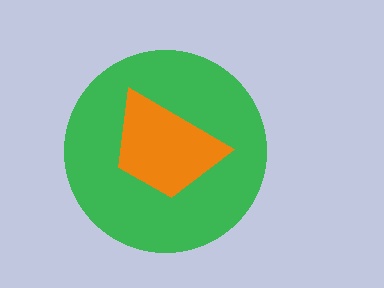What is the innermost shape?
The orange trapezoid.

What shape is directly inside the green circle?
The orange trapezoid.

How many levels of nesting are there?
2.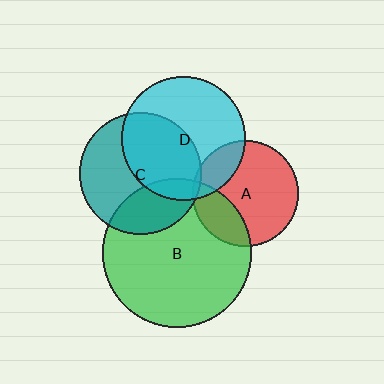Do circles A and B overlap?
Yes.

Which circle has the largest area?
Circle B (green).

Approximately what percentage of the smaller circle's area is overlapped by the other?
Approximately 25%.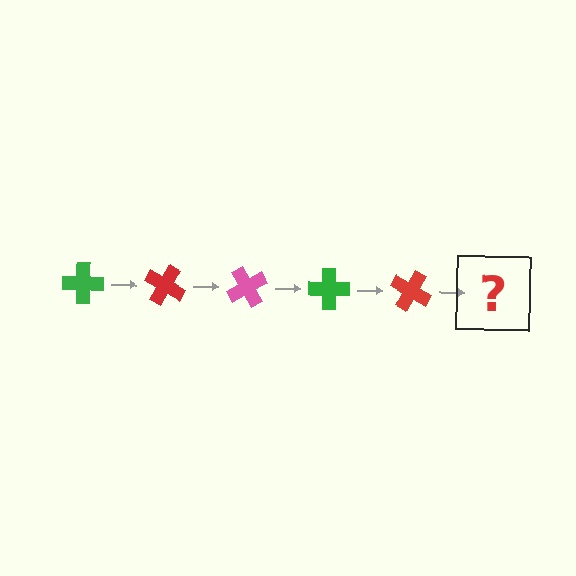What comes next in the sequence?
The next element should be a pink cross, rotated 150 degrees from the start.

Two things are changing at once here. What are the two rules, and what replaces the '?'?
The two rules are that it rotates 30 degrees each step and the color cycles through green, red, and pink. The '?' should be a pink cross, rotated 150 degrees from the start.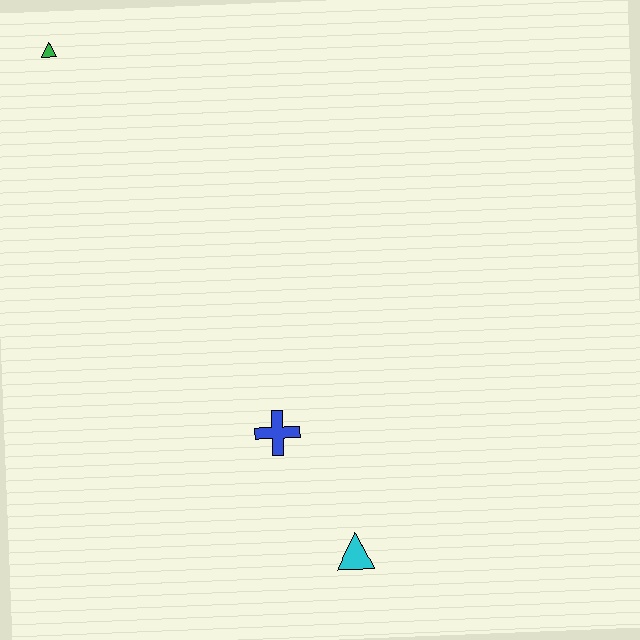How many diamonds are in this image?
There are no diamonds.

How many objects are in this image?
There are 3 objects.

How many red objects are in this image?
There are no red objects.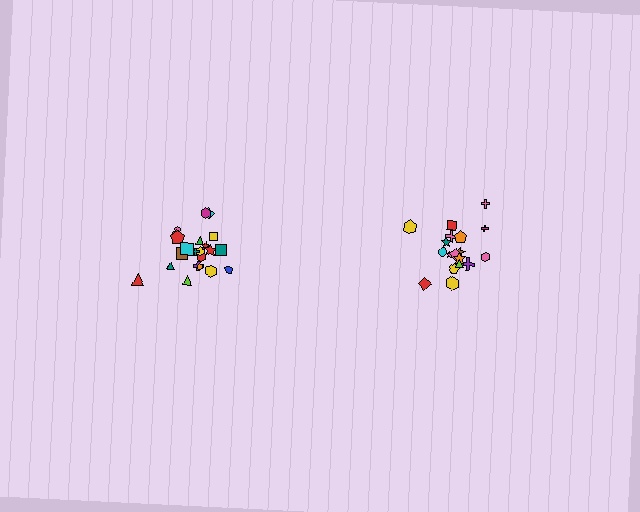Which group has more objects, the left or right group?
The left group.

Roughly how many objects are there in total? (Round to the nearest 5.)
Roughly 40 objects in total.